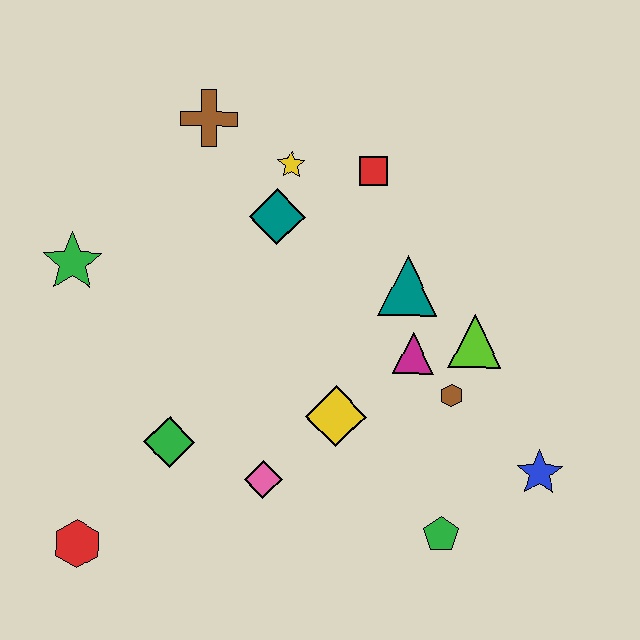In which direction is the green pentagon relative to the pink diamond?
The green pentagon is to the right of the pink diamond.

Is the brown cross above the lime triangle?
Yes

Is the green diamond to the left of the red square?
Yes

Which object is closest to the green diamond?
The pink diamond is closest to the green diamond.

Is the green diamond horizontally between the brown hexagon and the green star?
Yes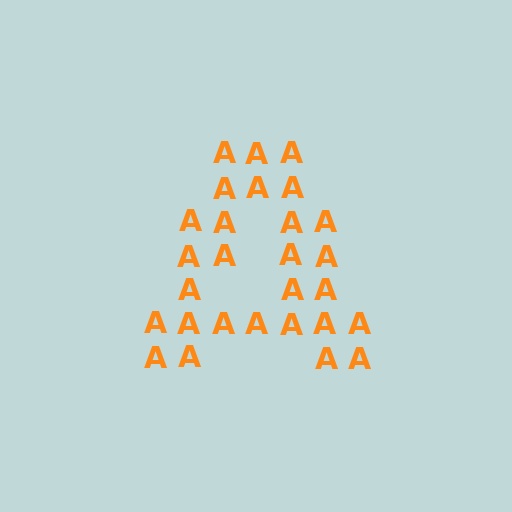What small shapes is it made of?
It is made of small letter A's.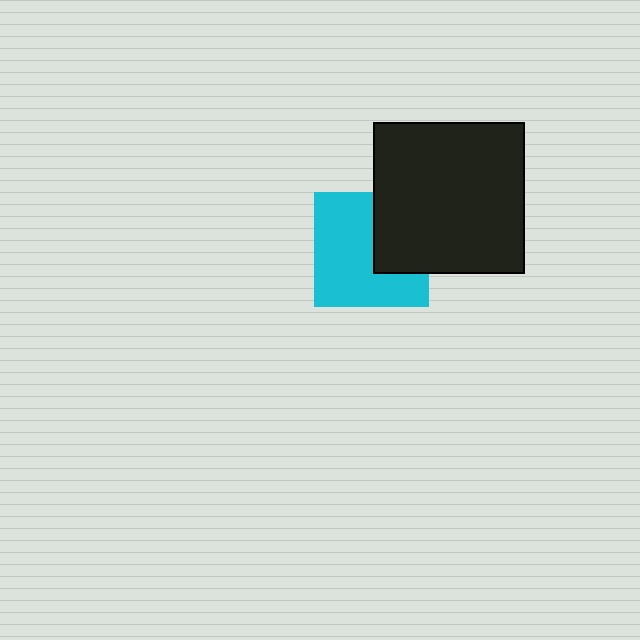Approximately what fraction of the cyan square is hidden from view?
Roughly 34% of the cyan square is hidden behind the black square.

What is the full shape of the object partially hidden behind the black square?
The partially hidden object is a cyan square.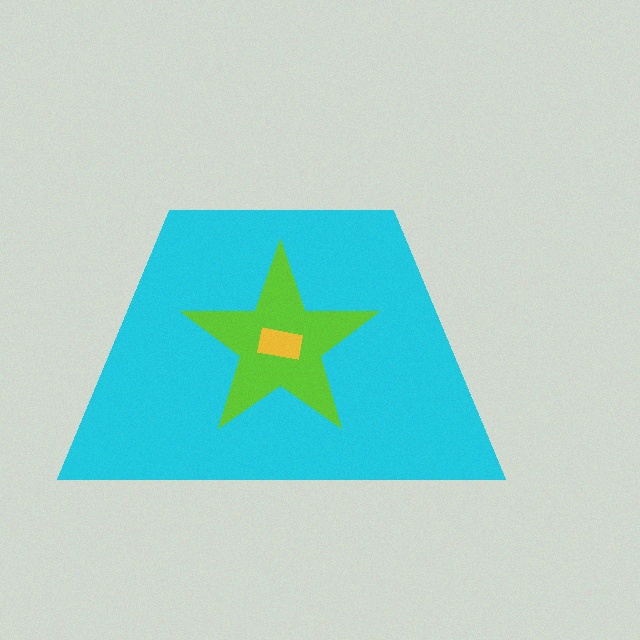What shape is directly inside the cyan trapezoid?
The lime star.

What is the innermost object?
The yellow rectangle.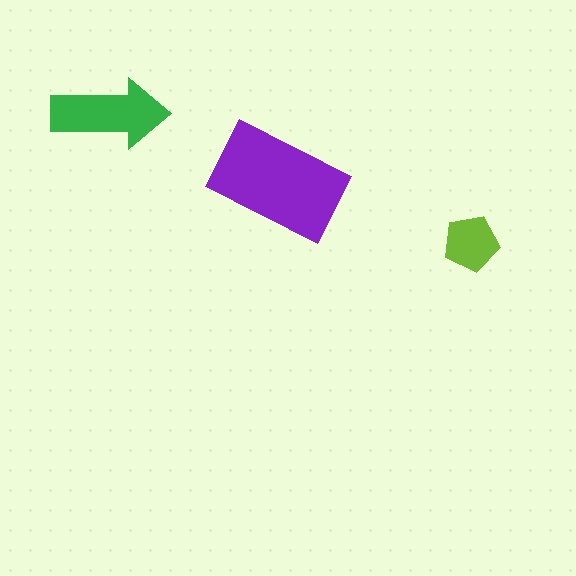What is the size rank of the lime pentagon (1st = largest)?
3rd.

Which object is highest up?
The green arrow is topmost.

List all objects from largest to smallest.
The purple rectangle, the green arrow, the lime pentagon.